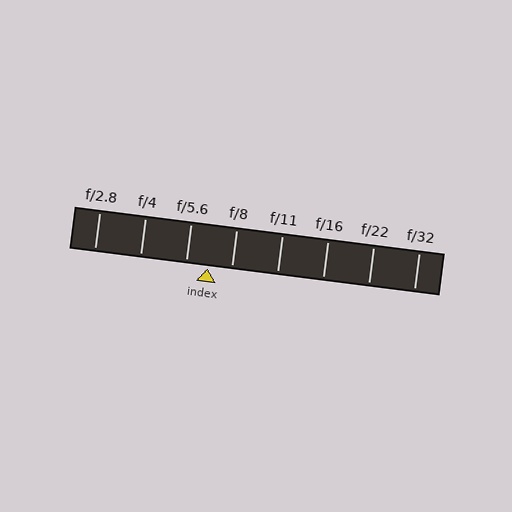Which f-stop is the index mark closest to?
The index mark is closest to f/5.6.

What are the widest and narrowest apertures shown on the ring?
The widest aperture shown is f/2.8 and the narrowest is f/32.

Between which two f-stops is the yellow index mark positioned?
The index mark is between f/5.6 and f/8.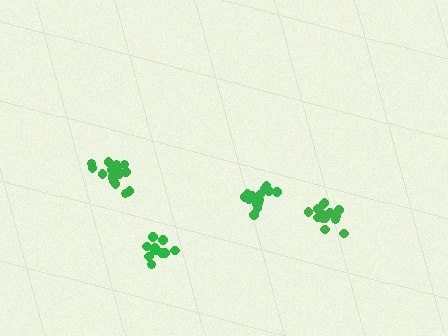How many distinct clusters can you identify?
There are 4 distinct clusters.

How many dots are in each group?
Group 1: 17 dots, Group 2: 14 dots, Group 3: 17 dots, Group 4: 12 dots (60 total).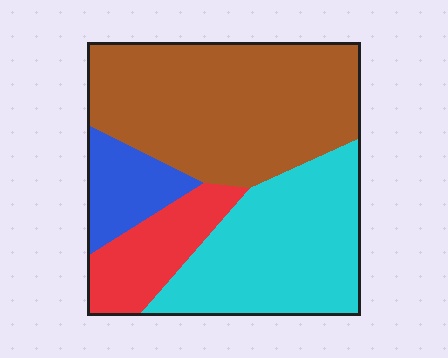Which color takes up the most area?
Brown, at roughly 45%.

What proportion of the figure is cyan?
Cyan takes up about one third (1/3) of the figure.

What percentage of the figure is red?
Red takes up less than a sixth of the figure.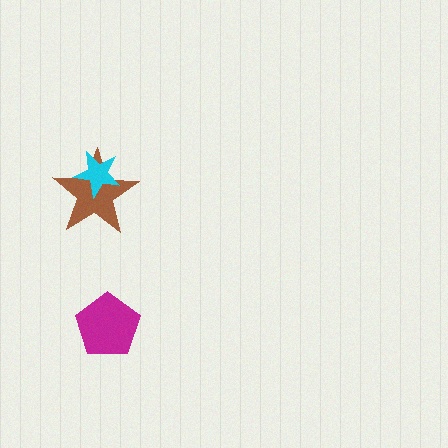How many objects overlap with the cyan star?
1 object overlaps with the cyan star.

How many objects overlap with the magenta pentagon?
0 objects overlap with the magenta pentagon.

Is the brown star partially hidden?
Yes, it is partially covered by another shape.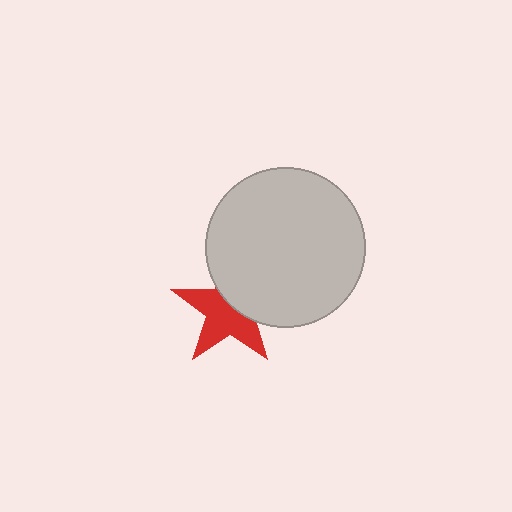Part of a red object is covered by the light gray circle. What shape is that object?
It is a star.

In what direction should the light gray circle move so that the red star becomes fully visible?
The light gray circle should move toward the upper-right. That is the shortest direction to clear the overlap and leave the red star fully visible.